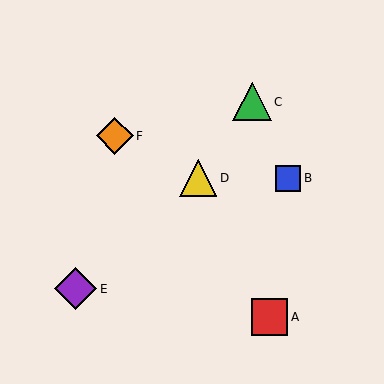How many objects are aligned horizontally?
2 objects (B, D) are aligned horizontally.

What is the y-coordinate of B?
Object B is at y≈178.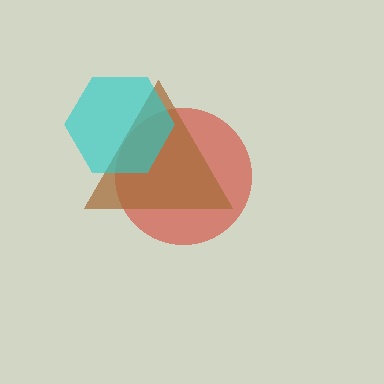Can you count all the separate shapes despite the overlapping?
Yes, there are 3 separate shapes.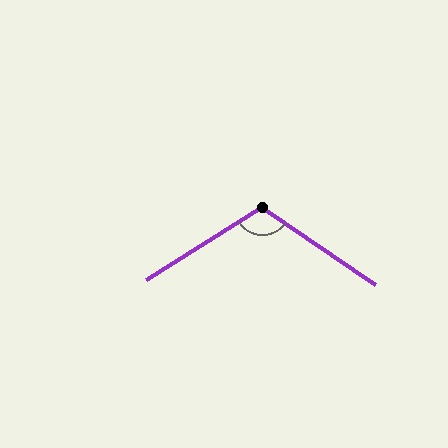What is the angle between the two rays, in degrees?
Approximately 114 degrees.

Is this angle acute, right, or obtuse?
It is obtuse.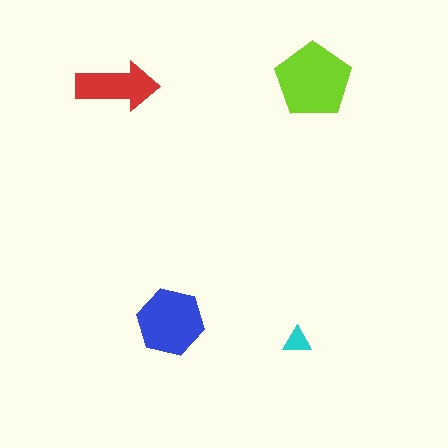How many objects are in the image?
There are 4 objects in the image.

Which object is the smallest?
The cyan triangle.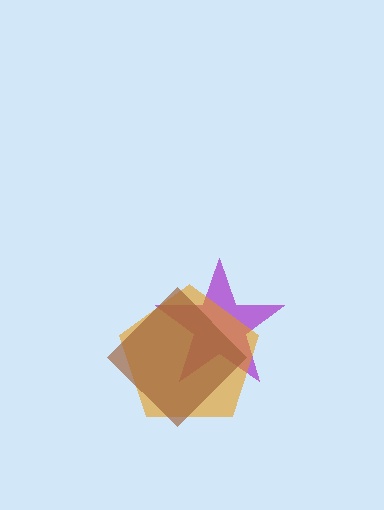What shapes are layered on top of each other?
The layered shapes are: a purple star, an orange pentagon, a brown diamond.